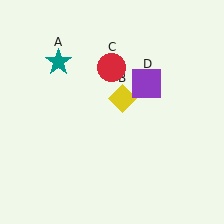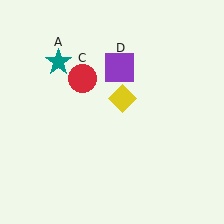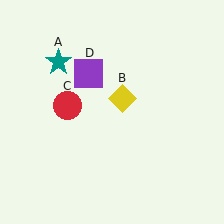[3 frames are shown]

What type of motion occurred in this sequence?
The red circle (object C), purple square (object D) rotated counterclockwise around the center of the scene.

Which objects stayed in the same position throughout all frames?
Teal star (object A) and yellow diamond (object B) remained stationary.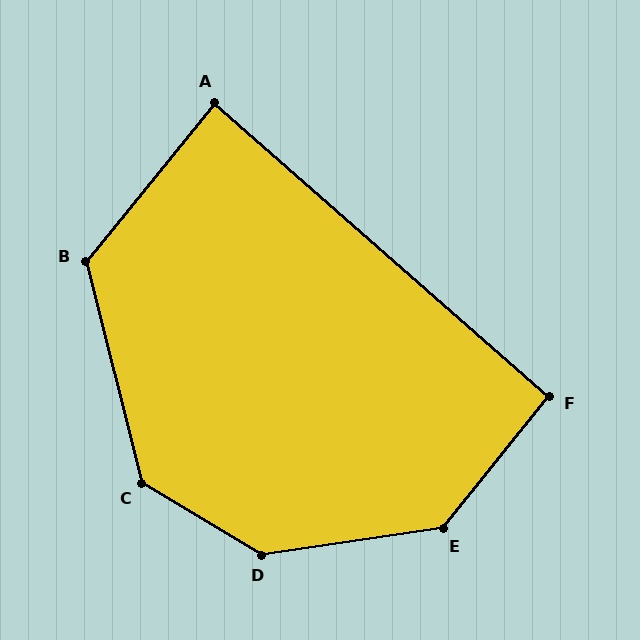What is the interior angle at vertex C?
Approximately 135 degrees (obtuse).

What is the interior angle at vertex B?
Approximately 127 degrees (obtuse).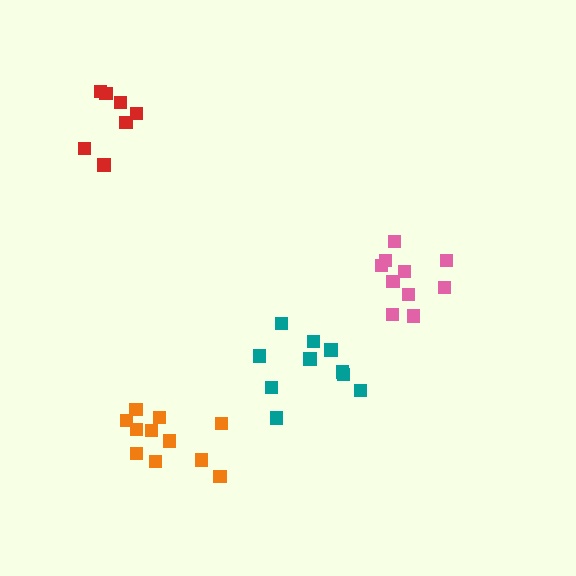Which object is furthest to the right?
The pink cluster is rightmost.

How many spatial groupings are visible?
There are 4 spatial groupings.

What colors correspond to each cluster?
The clusters are colored: orange, teal, pink, red.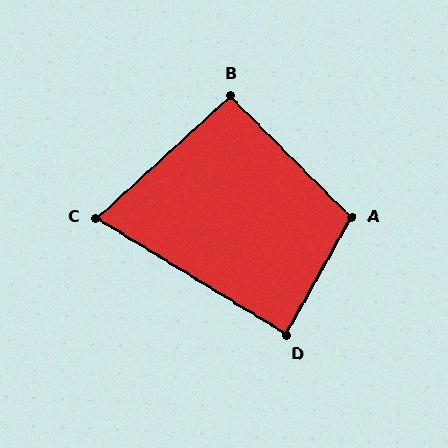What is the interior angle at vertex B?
Approximately 93 degrees (approximately right).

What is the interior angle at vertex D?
Approximately 87 degrees (approximately right).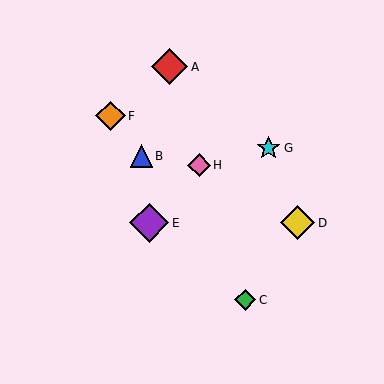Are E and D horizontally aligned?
Yes, both are at y≈223.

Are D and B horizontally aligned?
No, D is at y≈223 and B is at y≈156.